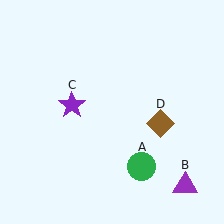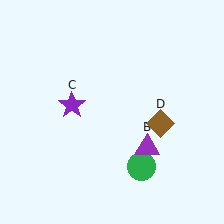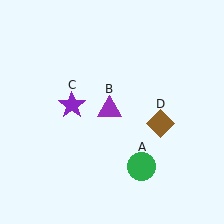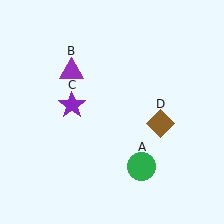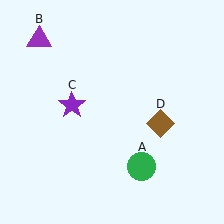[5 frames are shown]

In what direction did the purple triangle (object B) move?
The purple triangle (object B) moved up and to the left.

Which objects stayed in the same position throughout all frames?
Green circle (object A) and purple star (object C) and brown diamond (object D) remained stationary.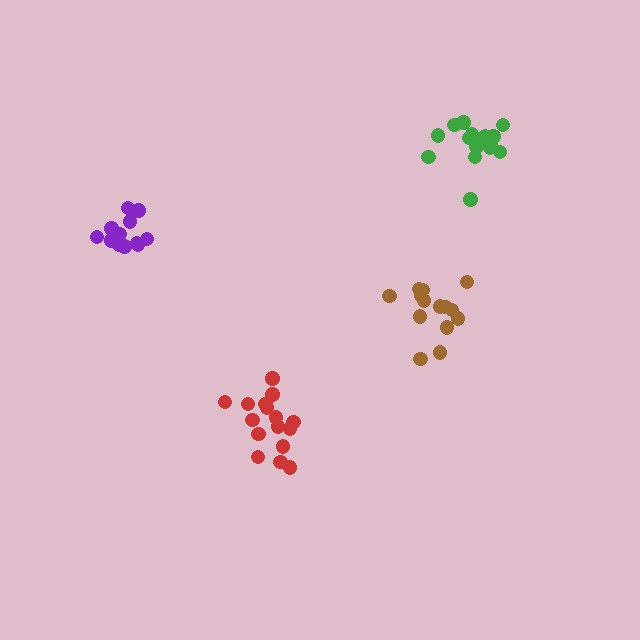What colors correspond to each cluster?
The clusters are colored: purple, green, red, brown.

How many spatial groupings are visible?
There are 4 spatial groupings.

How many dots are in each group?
Group 1: 13 dots, Group 2: 16 dots, Group 3: 16 dots, Group 4: 14 dots (59 total).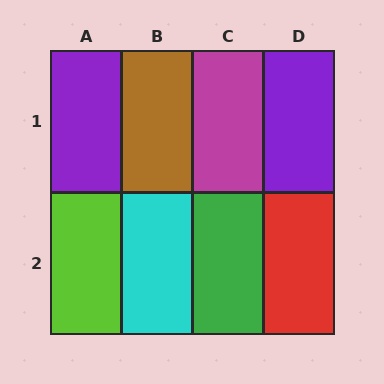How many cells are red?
1 cell is red.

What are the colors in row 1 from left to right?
Purple, brown, magenta, purple.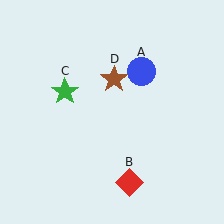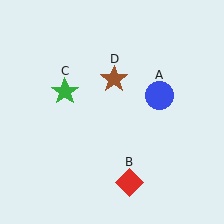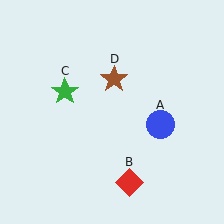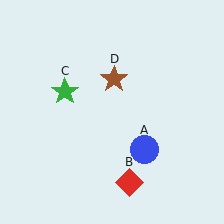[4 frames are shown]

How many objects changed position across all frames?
1 object changed position: blue circle (object A).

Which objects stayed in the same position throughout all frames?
Red diamond (object B) and green star (object C) and brown star (object D) remained stationary.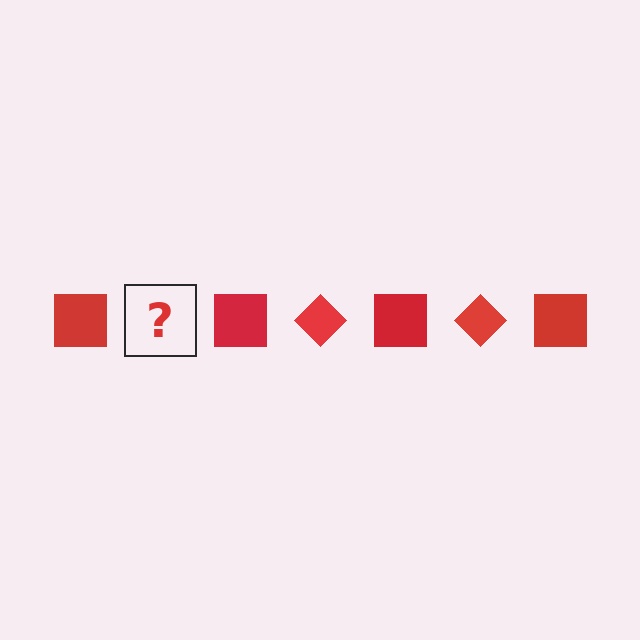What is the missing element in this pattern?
The missing element is a red diamond.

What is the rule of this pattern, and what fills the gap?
The rule is that the pattern cycles through square, diamond shapes in red. The gap should be filled with a red diamond.